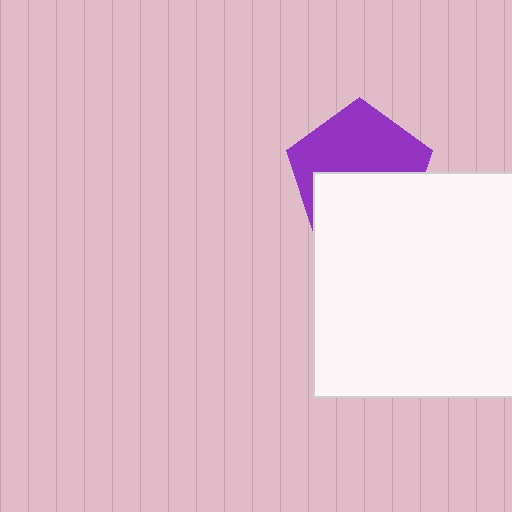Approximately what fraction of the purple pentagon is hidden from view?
Roughly 47% of the purple pentagon is hidden behind the white square.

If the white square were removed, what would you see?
You would see the complete purple pentagon.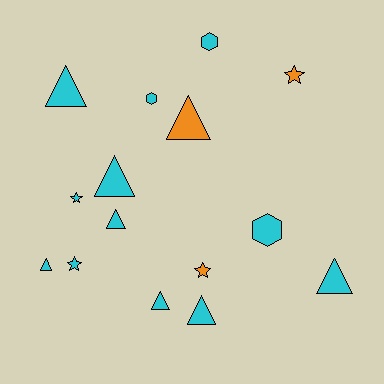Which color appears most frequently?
Cyan, with 12 objects.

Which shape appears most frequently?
Triangle, with 8 objects.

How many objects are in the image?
There are 15 objects.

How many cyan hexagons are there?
There are 3 cyan hexagons.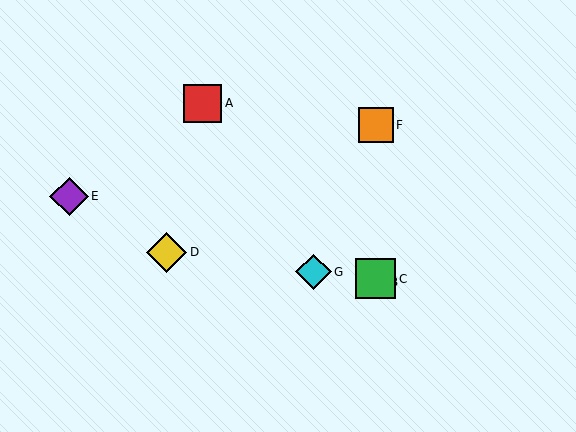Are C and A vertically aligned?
No, C is at x≈376 and A is at x≈203.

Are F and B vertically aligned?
Yes, both are at x≈376.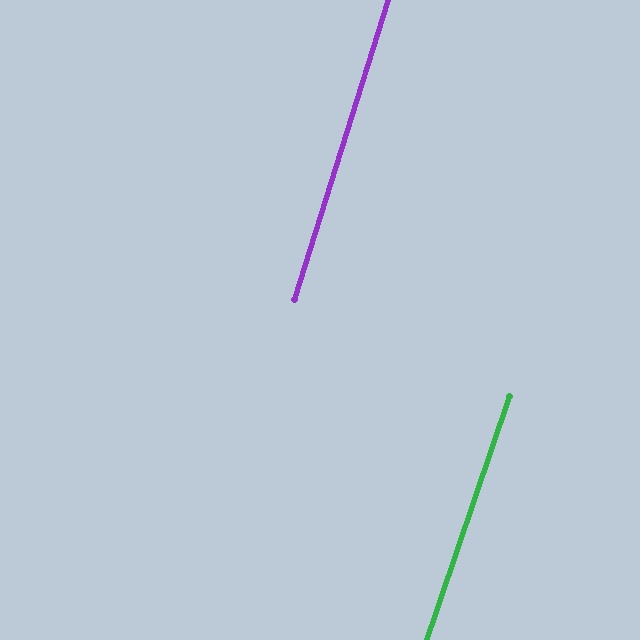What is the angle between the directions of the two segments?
Approximately 1 degree.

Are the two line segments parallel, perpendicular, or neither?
Parallel — their directions differ by only 1.3°.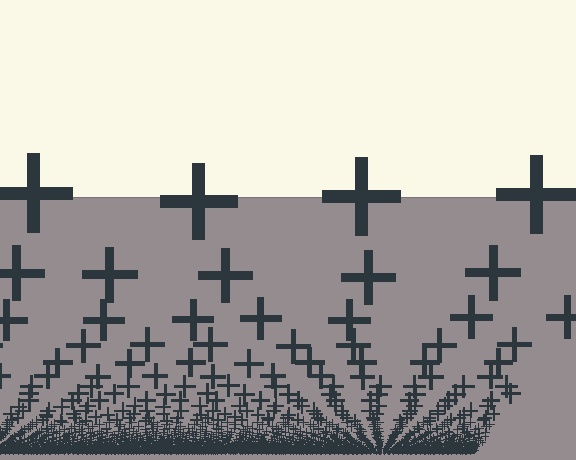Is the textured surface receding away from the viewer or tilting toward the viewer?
The surface appears to tilt toward the viewer. Texture elements get larger and sparser toward the top.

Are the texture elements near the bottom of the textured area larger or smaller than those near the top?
Smaller. The gradient is inverted — elements near the bottom are smaller and denser.